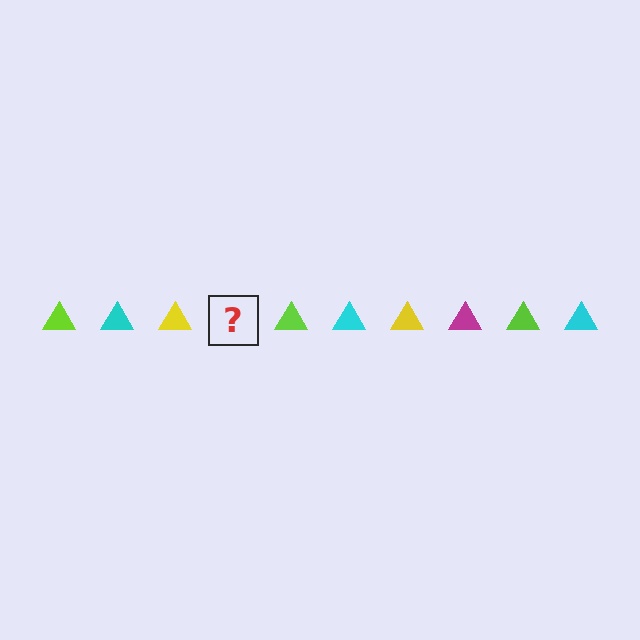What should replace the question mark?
The question mark should be replaced with a magenta triangle.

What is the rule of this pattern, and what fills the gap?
The rule is that the pattern cycles through lime, cyan, yellow, magenta triangles. The gap should be filled with a magenta triangle.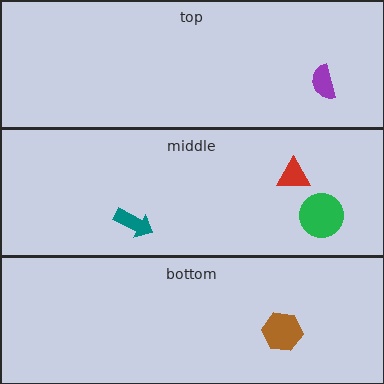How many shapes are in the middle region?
3.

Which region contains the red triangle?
The middle region.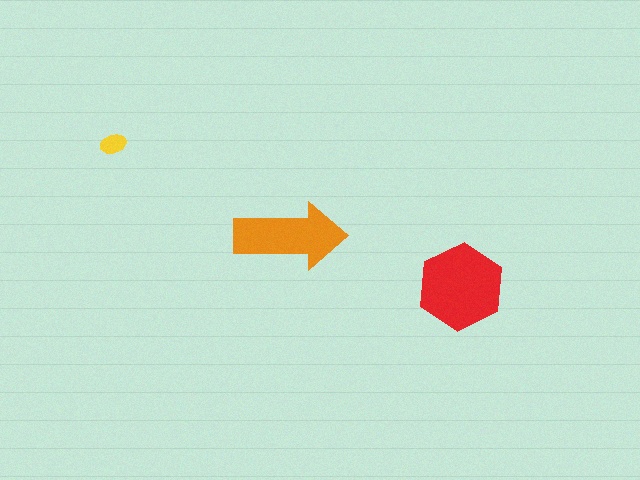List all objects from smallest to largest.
The yellow ellipse, the orange arrow, the red hexagon.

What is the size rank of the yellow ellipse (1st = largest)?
3rd.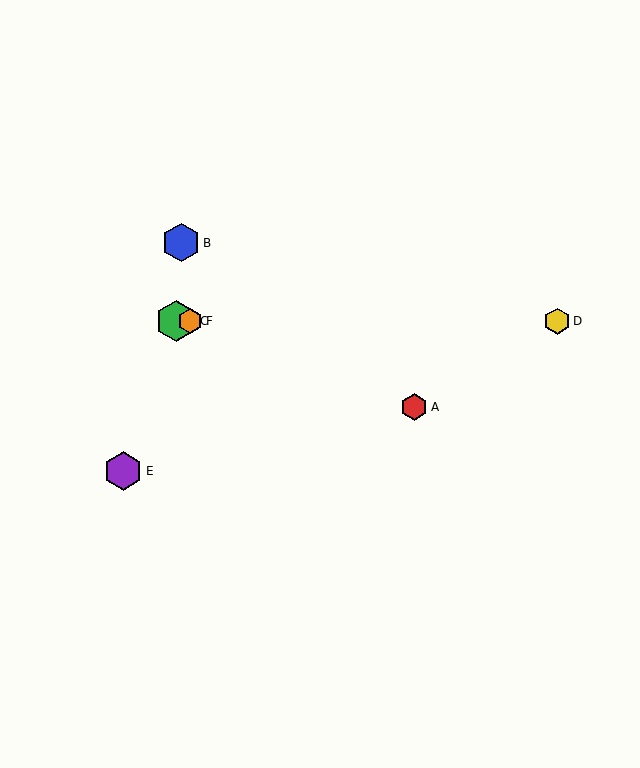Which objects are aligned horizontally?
Objects C, D, F are aligned horizontally.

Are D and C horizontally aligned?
Yes, both are at y≈321.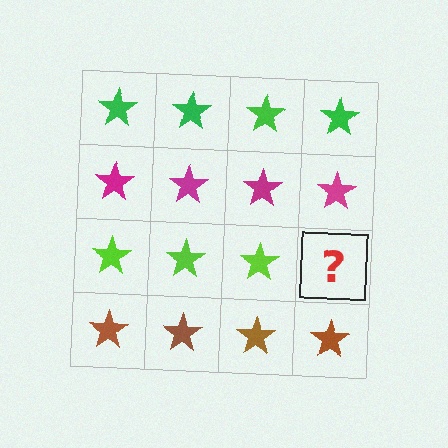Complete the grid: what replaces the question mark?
The question mark should be replaced with a lime star.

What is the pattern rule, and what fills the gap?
The rule is that each row has a consistent color. The gap should be filled with a lime star.